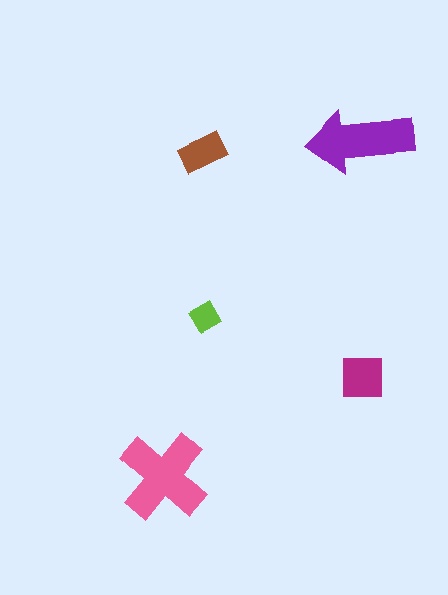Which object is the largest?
The pink cross.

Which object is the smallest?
The lime diamond.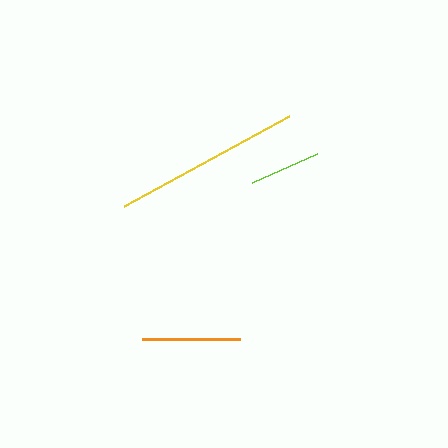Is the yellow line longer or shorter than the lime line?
The yellow line is longer than the lime line.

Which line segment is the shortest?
The lime line is the shortest at approximately 71 pixels.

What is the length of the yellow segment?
The yellow segment is approximately 188 pixels long.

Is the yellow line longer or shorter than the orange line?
The yellow line is longer than the orange line.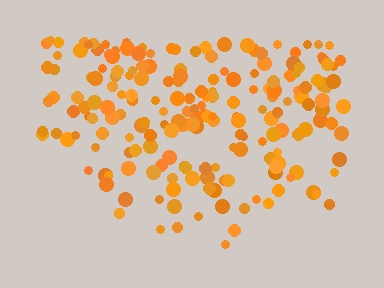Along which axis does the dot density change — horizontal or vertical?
Vertical.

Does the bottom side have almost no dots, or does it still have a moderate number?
Still a moderate number, just noticeably fewer than the top.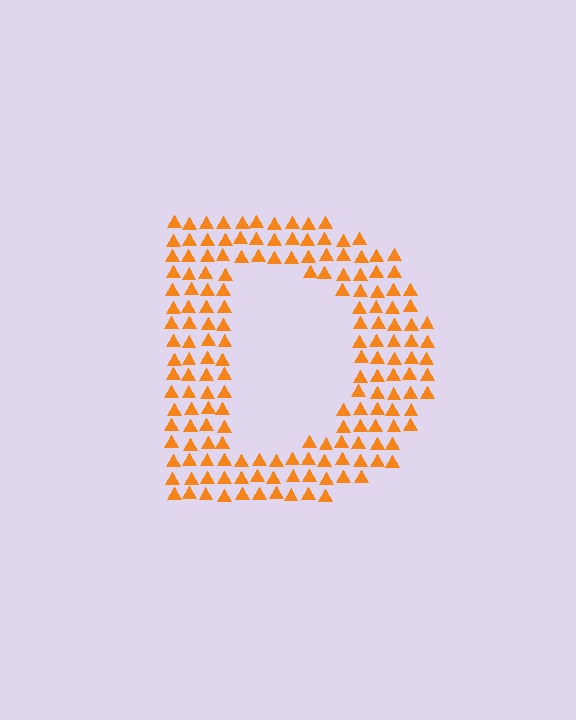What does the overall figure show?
The overall figure shows the letter D.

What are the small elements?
The small elements are triangles.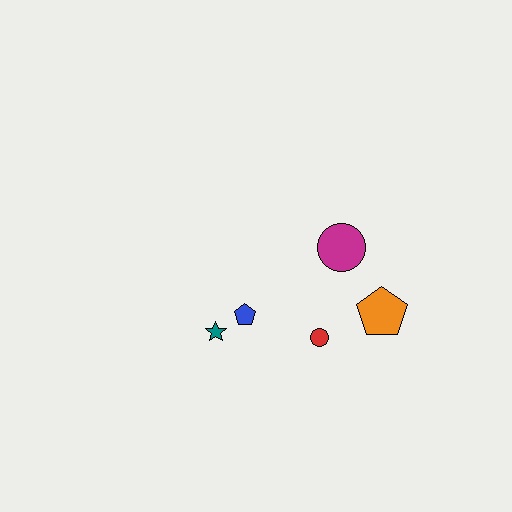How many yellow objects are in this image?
There are no yellow objects.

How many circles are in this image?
There are 2 circles.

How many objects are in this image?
There are 5 objects.